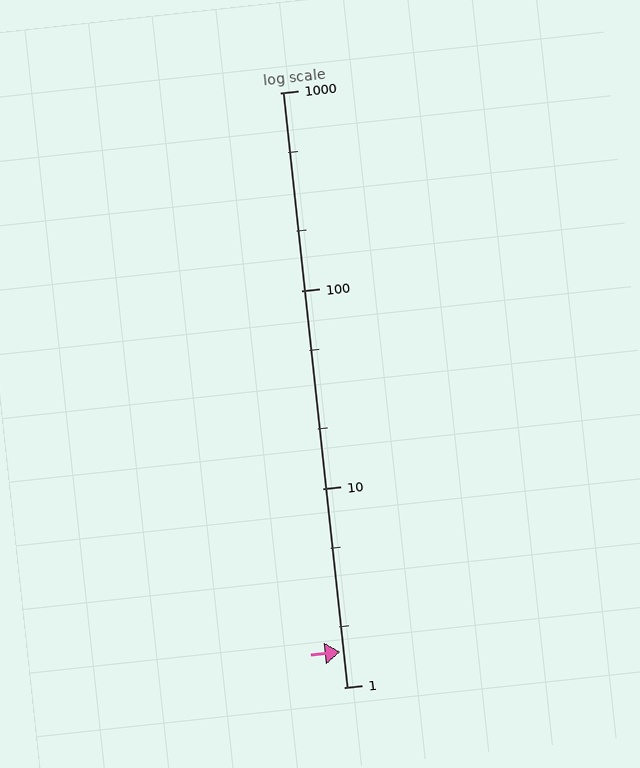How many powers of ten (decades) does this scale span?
The scale spans 3 decades, from 1 to 1000.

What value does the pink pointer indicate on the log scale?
The pointer indicates approximately 1.5.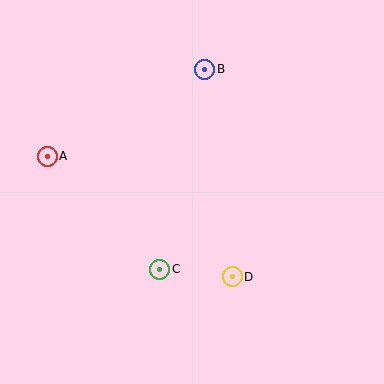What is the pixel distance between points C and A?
The distance between C and A is 159 pixels.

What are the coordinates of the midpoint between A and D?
The midpoint between A and D is at (140, 217).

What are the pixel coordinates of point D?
Point D is at (232, 277).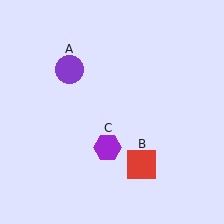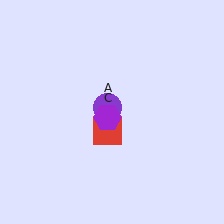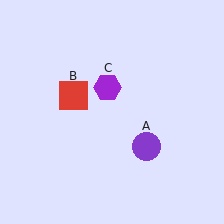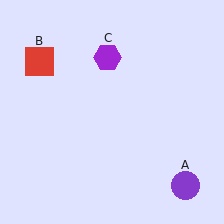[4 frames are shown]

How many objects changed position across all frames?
3 objects changed position: purple circle (object A), red square (object B), purple hexagon (object C).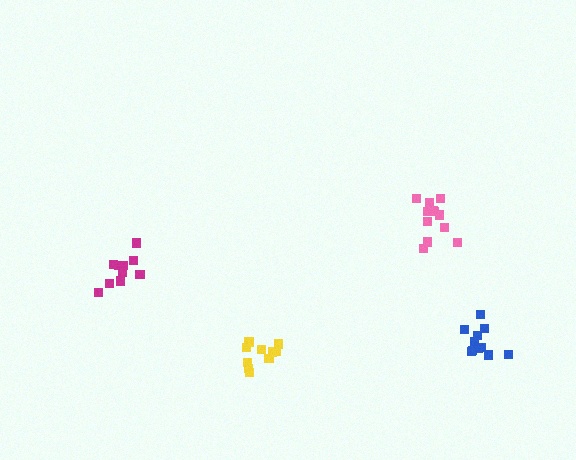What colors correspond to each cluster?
The clusters are colored: blue, yellow, pink, magenta.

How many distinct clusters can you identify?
There are 4 distinct clusters.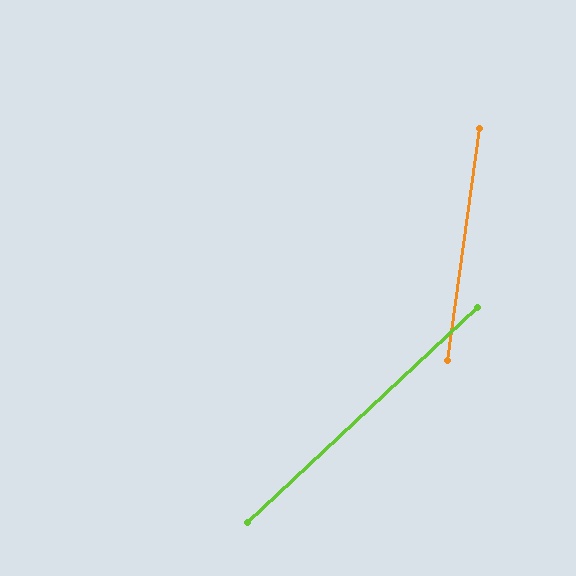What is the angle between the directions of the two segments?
Approximately 39 degrees.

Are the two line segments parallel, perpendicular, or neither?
Neither parallel nor perpendicular — they differ by about 39°.